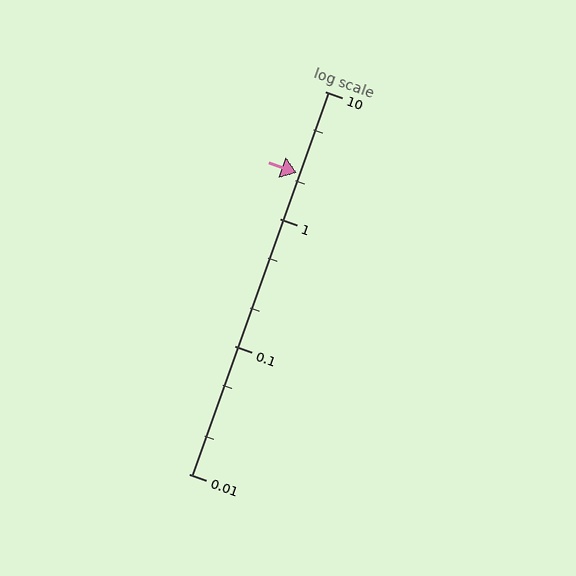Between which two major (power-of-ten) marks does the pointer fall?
The pointer is between 1 and 10.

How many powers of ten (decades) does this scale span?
The scale spans 3 decades, from 0.01 to 10.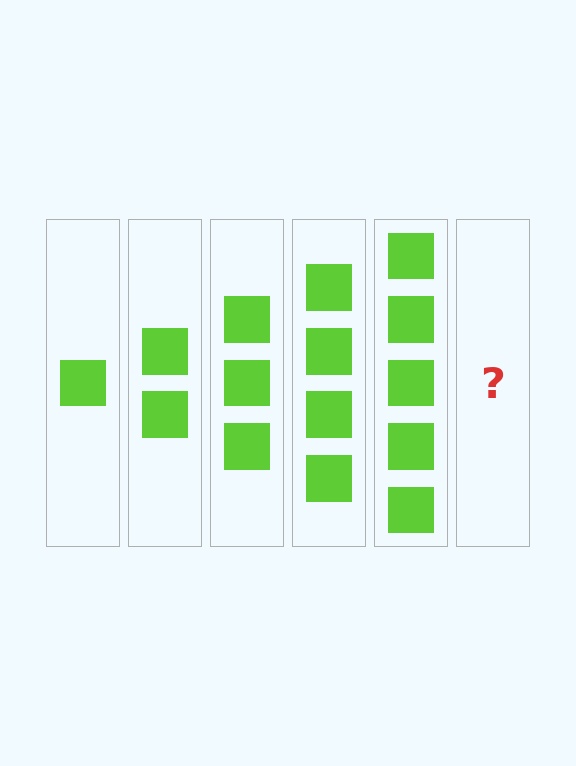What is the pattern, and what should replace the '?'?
The pattern is that each step adds one more square. The '?' should be 6 squares.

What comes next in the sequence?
The next element should be 6 squares.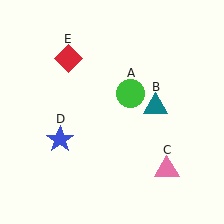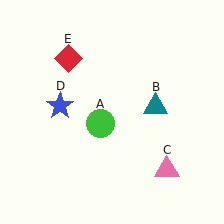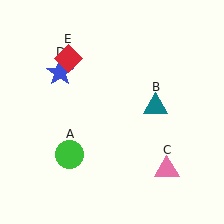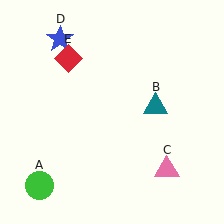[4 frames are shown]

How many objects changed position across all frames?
2 objects changed position: green circle (object A), blue star (object D).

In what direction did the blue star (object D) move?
The blue star (object D) moved up.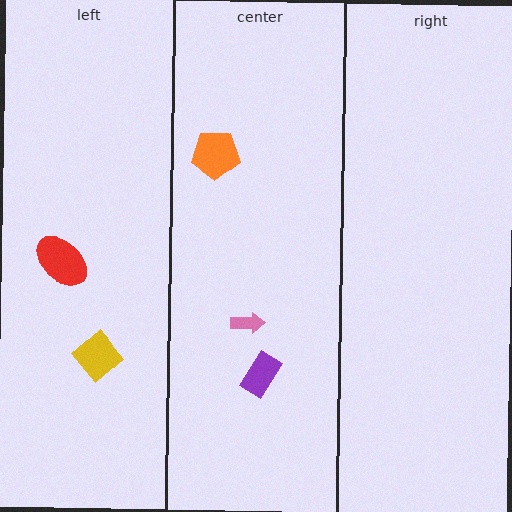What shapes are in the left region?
The yellow diamond, the red ellipse.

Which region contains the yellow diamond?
The left region.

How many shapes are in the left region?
2.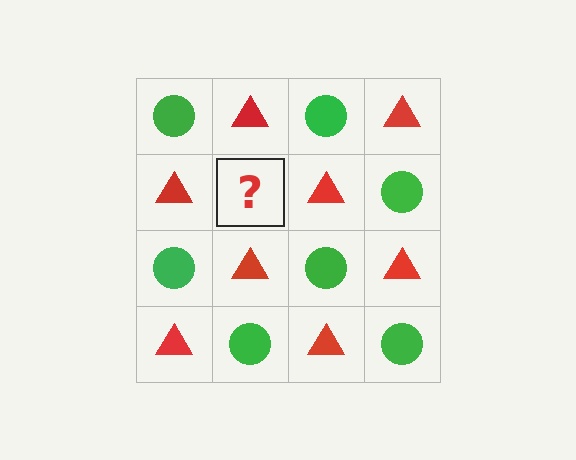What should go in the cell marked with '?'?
The missing cell should contain a green circle.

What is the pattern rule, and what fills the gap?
The rule is that it alternates green circle and red triangle in a checkerboard pattern. The gap should be filled with a green circle.